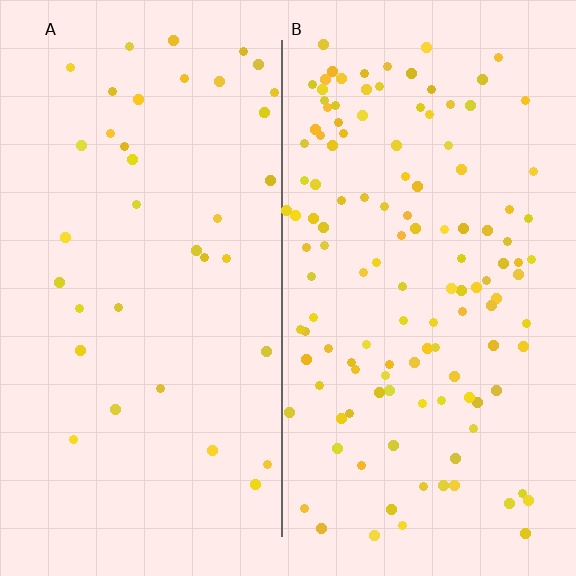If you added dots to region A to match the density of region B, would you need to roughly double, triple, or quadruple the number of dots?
Approximately triple.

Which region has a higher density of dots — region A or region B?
B (the right).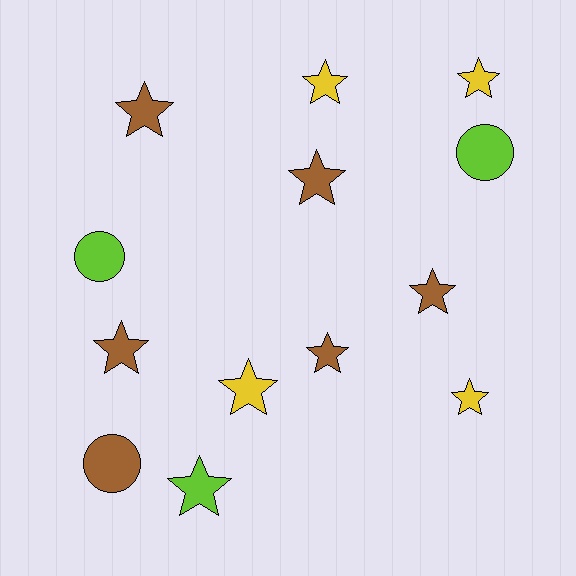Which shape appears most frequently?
Star, with 10 objects.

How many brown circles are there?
There is 1 brown circle.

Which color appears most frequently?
Brown, with 6 objects.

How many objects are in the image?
There are 13 objects.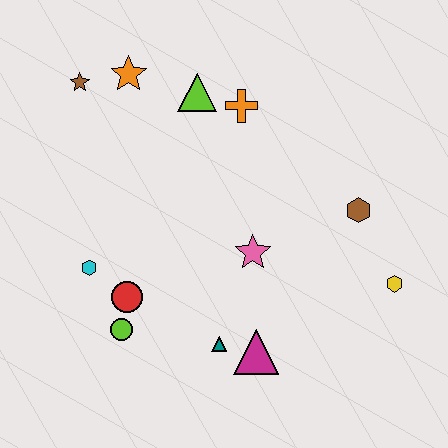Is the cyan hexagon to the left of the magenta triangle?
Yes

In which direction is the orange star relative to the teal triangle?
The orange star is above the teal triangle.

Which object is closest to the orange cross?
The lime triangle is closest to the orange cross.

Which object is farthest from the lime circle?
The yellow hexagon is farthest from the lime circle.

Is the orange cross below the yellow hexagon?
No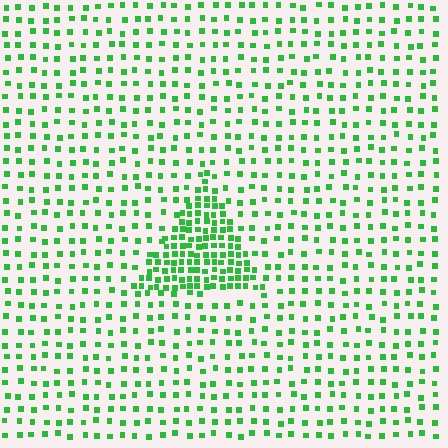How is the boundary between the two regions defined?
The boundary is defined by a change in element density (approximately 2.6x ratio). All elements are the same color, size, and shape.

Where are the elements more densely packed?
The elements are more densely packed inside the triangle boundary.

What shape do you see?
I see a triangle.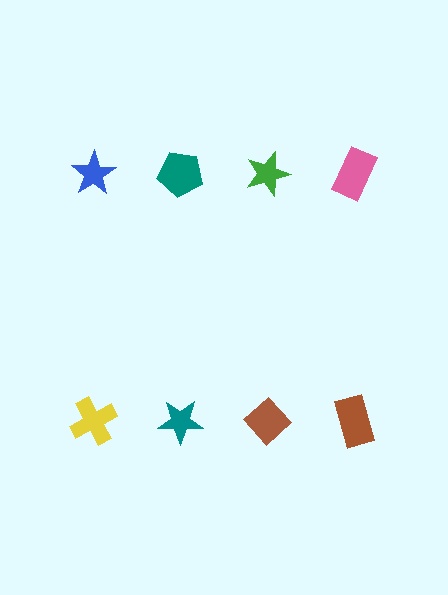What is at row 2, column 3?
A brown diamond.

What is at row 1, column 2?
A teal pentagon.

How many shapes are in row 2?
4 shapes.